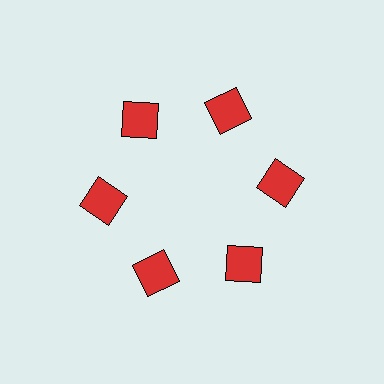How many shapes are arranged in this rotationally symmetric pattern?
There are 6 shapes, arranged in 6 groups of 1.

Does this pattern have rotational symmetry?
Yes, this pattern has 6-fold rotational symmetry. It looks the same after rotating 60 degrees around the center.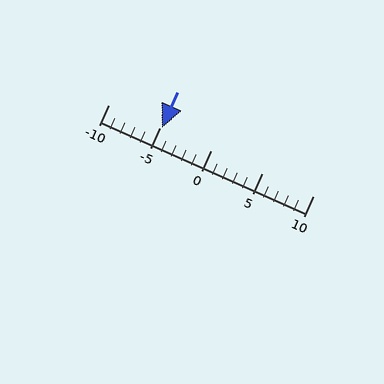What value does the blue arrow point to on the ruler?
The blue arrow points to approximately -5.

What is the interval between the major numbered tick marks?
The major tick marks are spaced 5 units apart.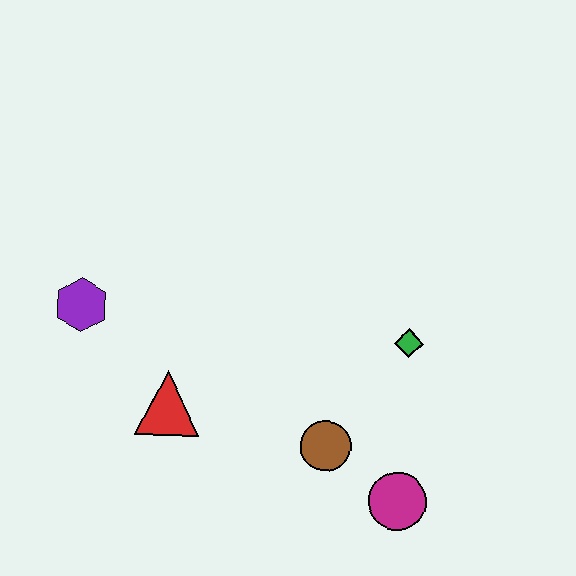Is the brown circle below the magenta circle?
No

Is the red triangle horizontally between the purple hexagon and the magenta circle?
Yes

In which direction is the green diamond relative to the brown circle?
The green diamond is above the brown circle.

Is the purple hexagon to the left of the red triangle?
Yes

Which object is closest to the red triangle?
The purple hexagon is closest to the red triangle.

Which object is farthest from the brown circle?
The purple hexagon is farthest from the brown circle.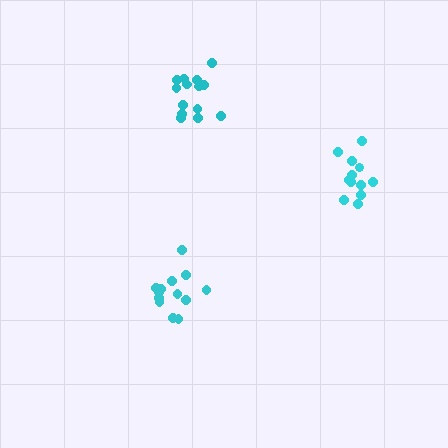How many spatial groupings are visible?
There are 3 spatial groupings.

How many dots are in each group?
Group 1: 12 dots, Group 2: 13 dots, Group 3: 14 dots (39 total).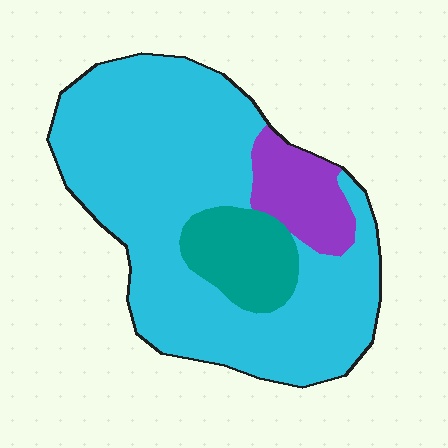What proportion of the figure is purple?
Purple takes up less than a sixth of the figure.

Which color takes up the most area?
Cyan, at roughly 75%.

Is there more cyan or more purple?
Cyan.